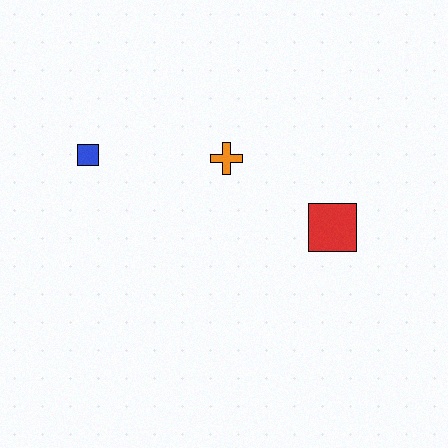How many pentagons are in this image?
There are no pentagons.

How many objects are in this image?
There are 3 objects.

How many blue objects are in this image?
There is 1 blue object.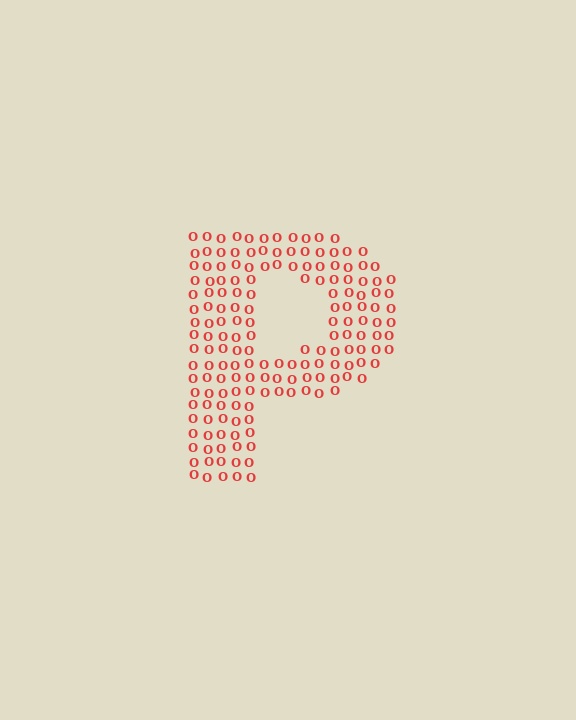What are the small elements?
The small elements are letter O's.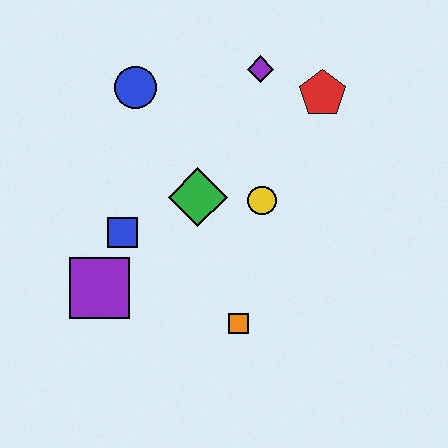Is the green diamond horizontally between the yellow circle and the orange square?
No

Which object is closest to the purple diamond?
The red pentagon is closest to the purple diamond.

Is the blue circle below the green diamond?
No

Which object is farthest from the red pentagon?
The purple square is farthest from the red pentagon.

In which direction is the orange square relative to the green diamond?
The orange square is below the green diamond.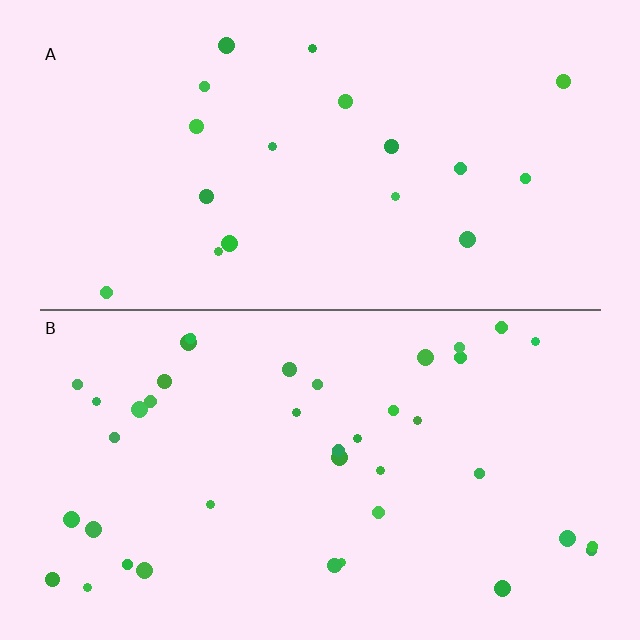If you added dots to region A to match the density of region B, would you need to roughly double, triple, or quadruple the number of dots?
Approximately double.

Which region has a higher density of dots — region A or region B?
B (the bottom).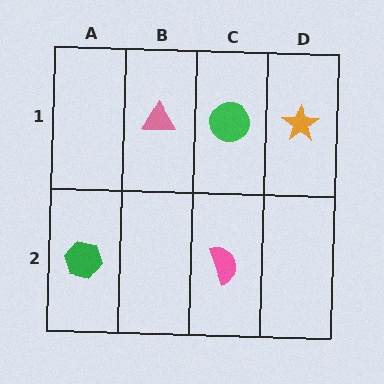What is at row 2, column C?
A pink semicircle.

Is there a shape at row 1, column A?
No, that cell is empty.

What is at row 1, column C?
A green circle.